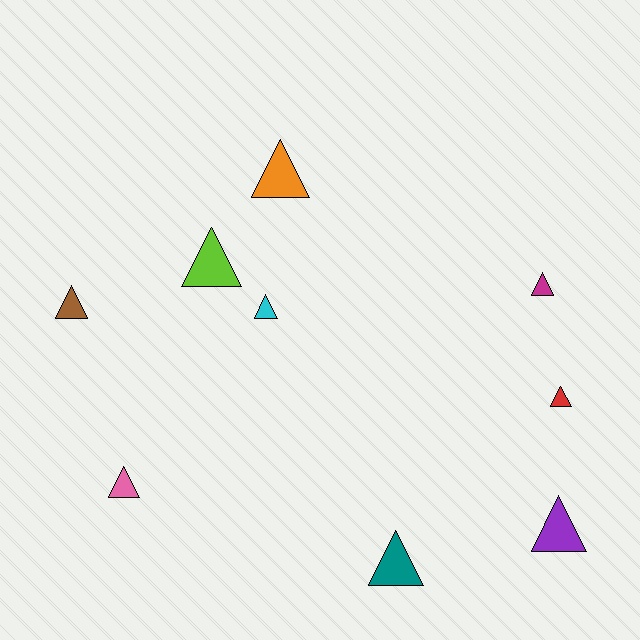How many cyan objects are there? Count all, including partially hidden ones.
There is 1 cyan object.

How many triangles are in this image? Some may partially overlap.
There are 9 triangles.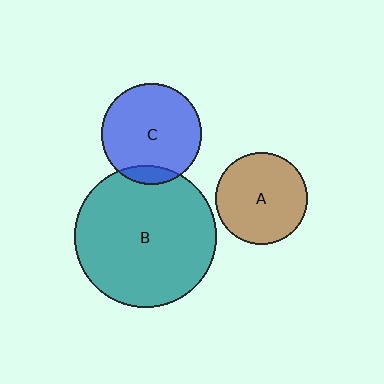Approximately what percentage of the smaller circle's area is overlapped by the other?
Approximately 10%.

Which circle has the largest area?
Circle B (teal).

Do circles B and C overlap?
Yes.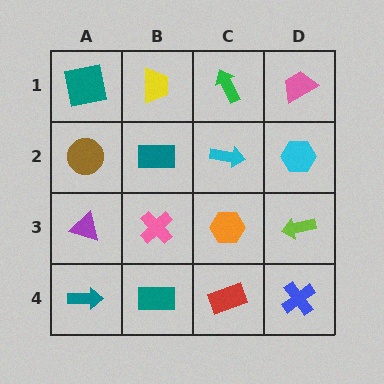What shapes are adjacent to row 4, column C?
An orange hexagon (row 3, column C), a teal rectangle (row 4, column B), a blue cross (row 4, column D).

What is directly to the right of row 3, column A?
A pink cross.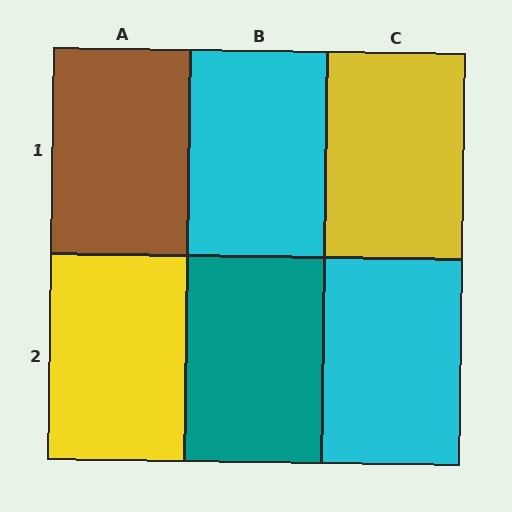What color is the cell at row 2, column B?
Teal.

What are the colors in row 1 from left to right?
Brown, cyan, yellow.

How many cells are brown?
1 cell is brown.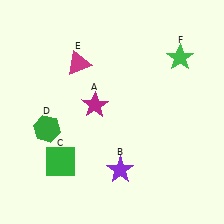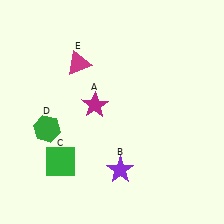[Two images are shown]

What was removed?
The green star (F) was removed in Image 2.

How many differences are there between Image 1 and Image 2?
There is 1 difference between the two images.